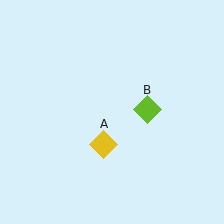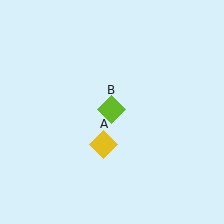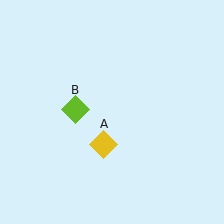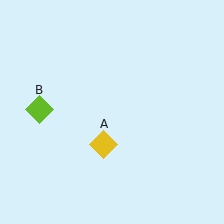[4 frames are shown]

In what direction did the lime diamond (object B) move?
The lime diamond (object B) moved left.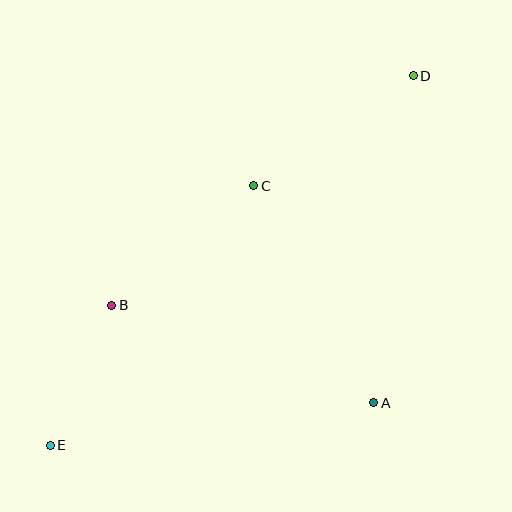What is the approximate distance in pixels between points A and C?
The distance between A and C is approximately 248 pixels.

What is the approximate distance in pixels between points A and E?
The distance between A and E is approximately 327 pixels.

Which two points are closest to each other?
Points B and E are closest to each other.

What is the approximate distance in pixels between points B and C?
The distance between B and C is approximately 186 pixels.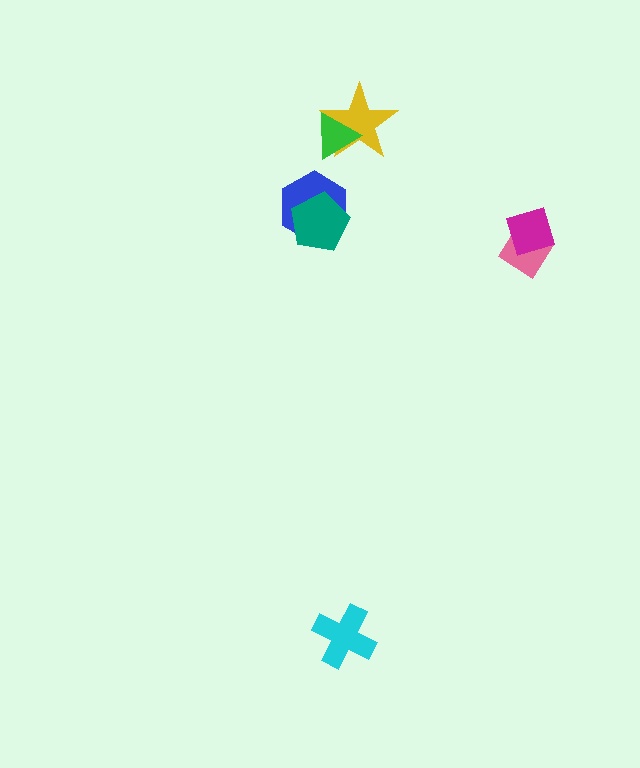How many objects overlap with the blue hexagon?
1 object overlaps with the blue hexagon.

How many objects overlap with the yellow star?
1 object overlaps with the yellow star.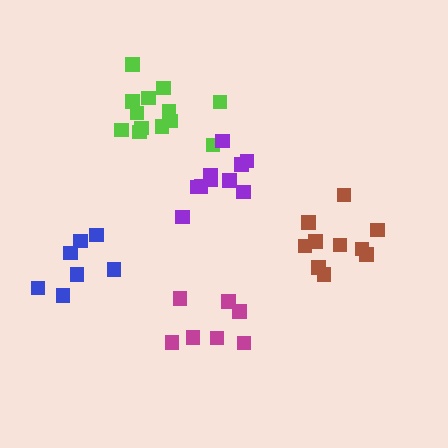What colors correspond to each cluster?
The clusters are colored: magenta, brown, lime, purple, blue.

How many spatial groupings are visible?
There are 5 spatial groupings.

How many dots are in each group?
Group 1: 7 dots, Group 2: 10 dots, Group 3: 13 dots, Group 4: 10 dots, Group 5: 7 dots (47 total).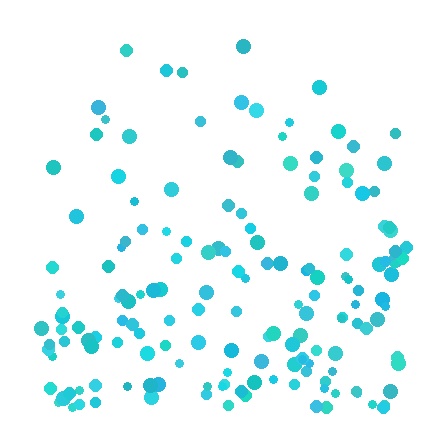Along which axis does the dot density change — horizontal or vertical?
Vertical.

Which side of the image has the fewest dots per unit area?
The top.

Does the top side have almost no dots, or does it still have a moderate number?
Still a moderate number, just noticeably fewer than the bottom.